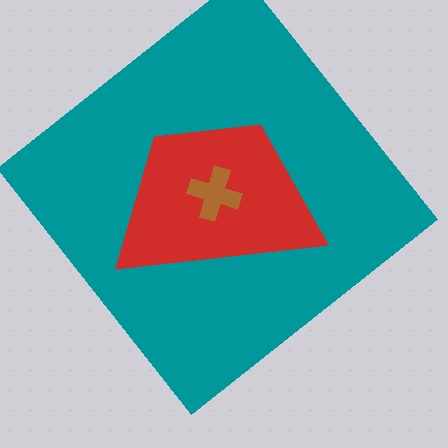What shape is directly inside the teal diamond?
The red trapezoid.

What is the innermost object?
The brown cross.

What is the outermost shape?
The teal diamond.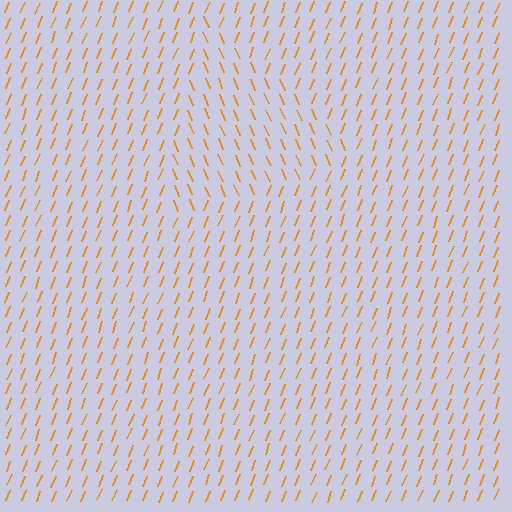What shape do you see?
I see a triangle.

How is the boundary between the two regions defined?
The boundary is defined purely by a change in line orientation (approximately 45 degrees difference). All lines are the same color and thickness.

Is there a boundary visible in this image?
Yes, there is a texture boundary formed by a change in line orientation.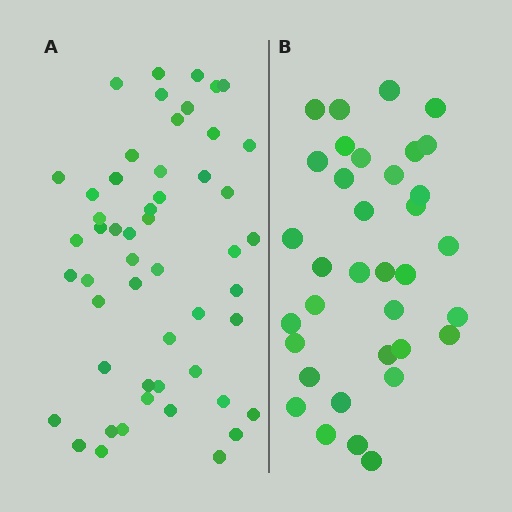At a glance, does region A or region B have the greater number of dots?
Region A (the left region) has more dots.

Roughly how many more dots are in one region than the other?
Region A has approximately 15 more dots than region B.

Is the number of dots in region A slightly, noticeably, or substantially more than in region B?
Region A has substantially more. The ratio is roughly 1.5 to 1.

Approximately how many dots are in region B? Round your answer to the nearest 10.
About 40 dots. (The exact count is 35, which rounds to 40.)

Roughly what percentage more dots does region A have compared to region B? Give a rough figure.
About 50% more.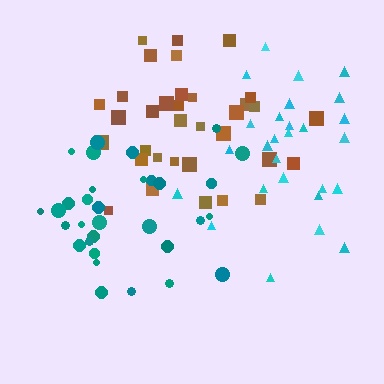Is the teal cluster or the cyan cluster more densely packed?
Teal.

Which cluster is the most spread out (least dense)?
Cyan.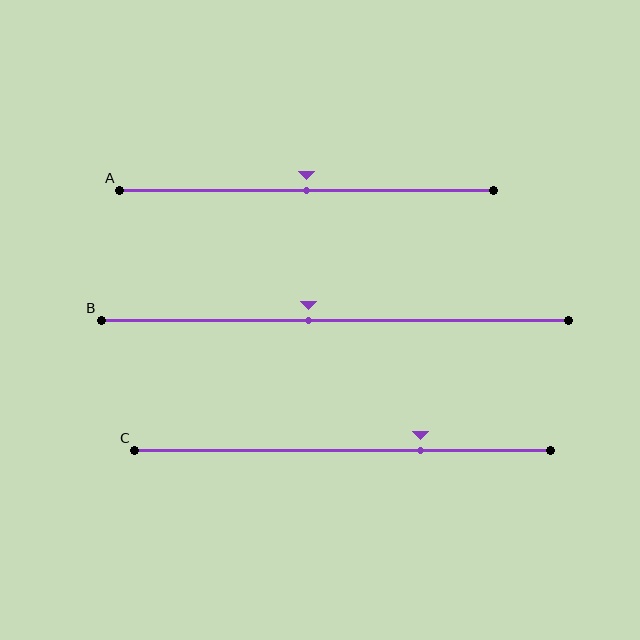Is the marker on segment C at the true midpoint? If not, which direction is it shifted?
No, the marker on segment C is shifted to the right by about 19% of the segment length.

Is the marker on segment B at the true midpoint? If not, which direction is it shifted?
No, the marker on segment B is shifted to the left by about 6% of the segment length.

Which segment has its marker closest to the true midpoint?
Segment A has its marker closest to the true midpoint.